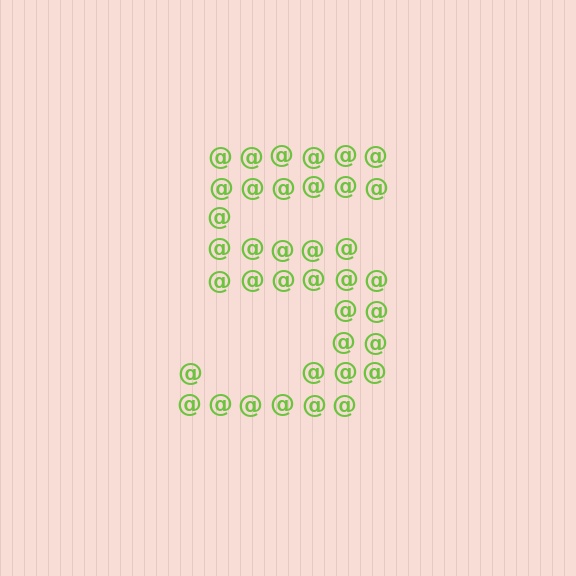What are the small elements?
The small elements are at signs.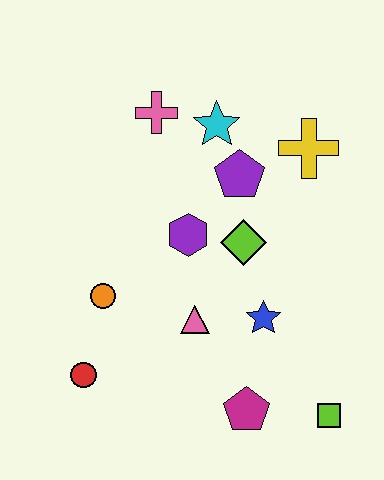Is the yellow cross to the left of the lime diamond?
No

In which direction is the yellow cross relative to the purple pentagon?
The yellow cross is to the right of the purple pentagon.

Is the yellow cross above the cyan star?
No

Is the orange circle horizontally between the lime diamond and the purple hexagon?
No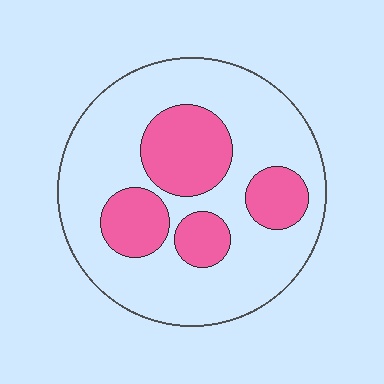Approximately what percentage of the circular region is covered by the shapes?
Approximately 30%.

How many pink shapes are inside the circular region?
4.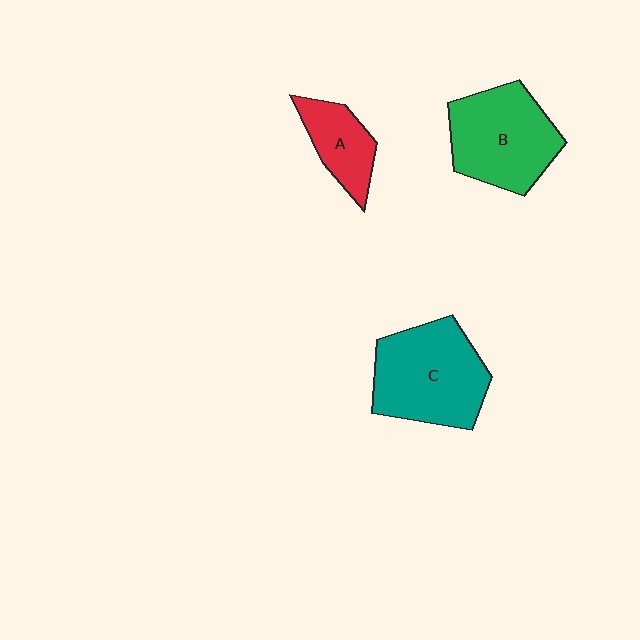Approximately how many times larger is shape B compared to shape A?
Approximately 1.9 times.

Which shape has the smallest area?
Shape A (red).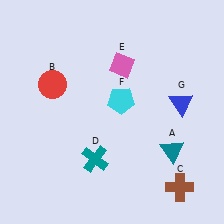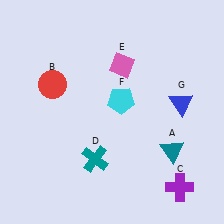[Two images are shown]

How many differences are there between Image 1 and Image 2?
There is 1 difference between the two images.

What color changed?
The cross (C) changed from brown in Image 1 to purple in Image 2.